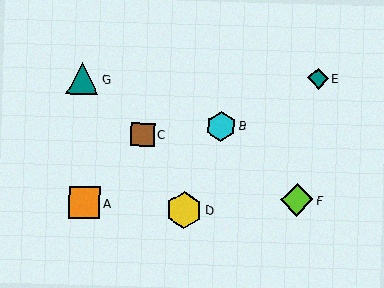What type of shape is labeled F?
Shape F is a lime diamond.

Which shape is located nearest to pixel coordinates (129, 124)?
The brown square (labeled C) at (143, 135) is nearest to that location.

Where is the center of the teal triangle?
The center of the teal triangle is at (83, 79).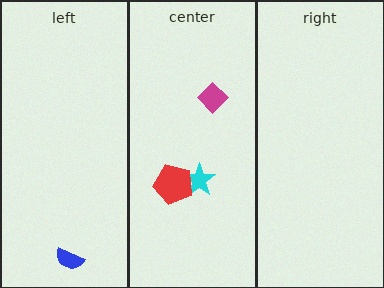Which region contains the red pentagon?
The center region.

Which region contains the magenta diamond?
The center region.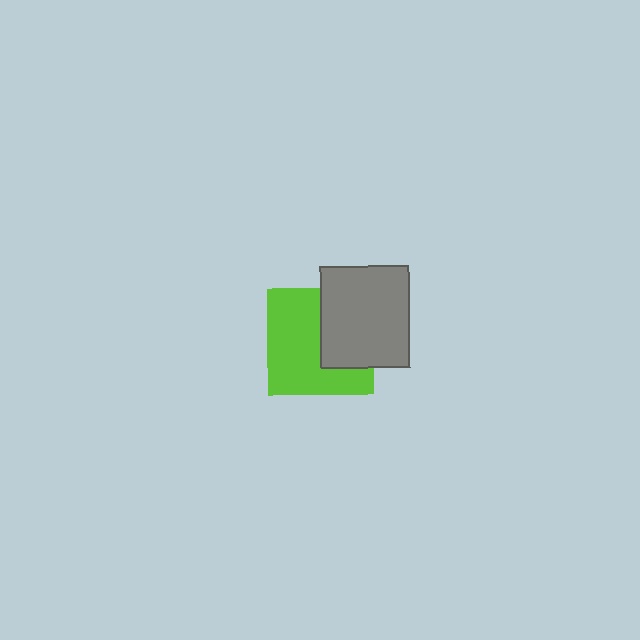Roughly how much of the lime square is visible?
About half of it is visible (roughly 61%).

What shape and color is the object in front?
The object in front is a gray rectangle.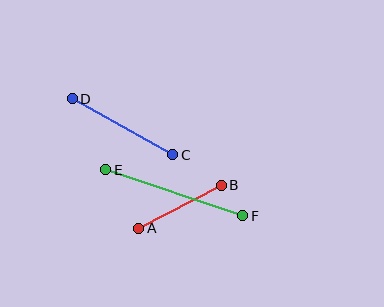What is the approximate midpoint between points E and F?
The midpoint is at approximately (174, 193) pixels.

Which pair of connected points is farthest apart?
Points E and F are farthest apart.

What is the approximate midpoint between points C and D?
The midpoint is at approximately (123, 127) pixels.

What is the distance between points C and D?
The distance is approximately 115 pixels.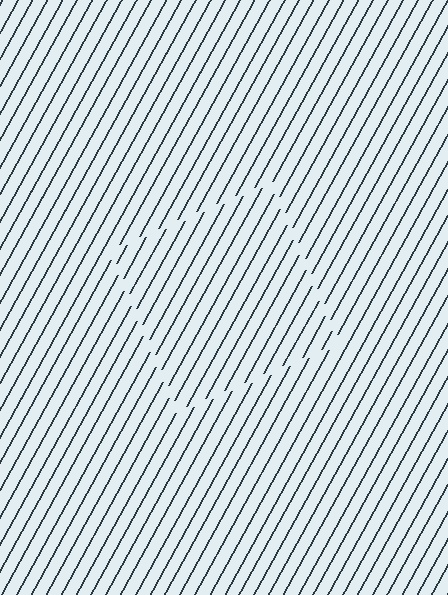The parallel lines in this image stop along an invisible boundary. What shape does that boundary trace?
An illusory square. The interior of the shape contains the same grating, shifted by half a period — the contour is defined by the phase discontinuity where line-ends from the inner and outer gratings abut.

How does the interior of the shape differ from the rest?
The interior of the shape contains the same grating, shifted by half a period — the contour is defined by the phase discontinuity where line-ends from the inner and outer gratings abut.